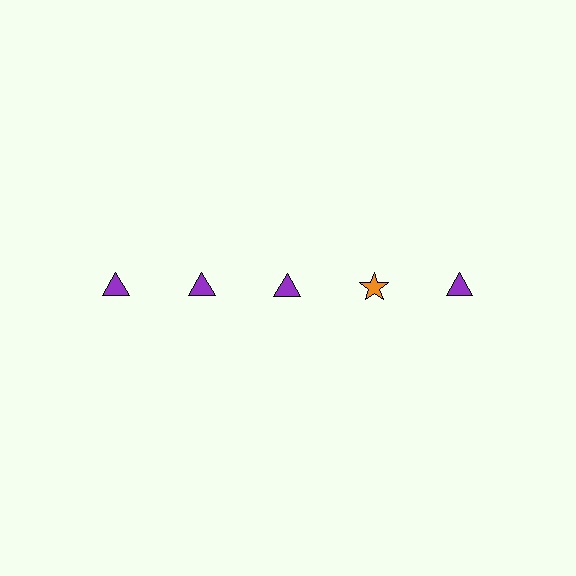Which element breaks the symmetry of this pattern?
The orange star in the top row, second from right column breaks the symmetry. All other shapes are purple triangles.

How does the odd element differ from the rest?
It differs in both color (orange instead of purple) and shape (star instead of triangle).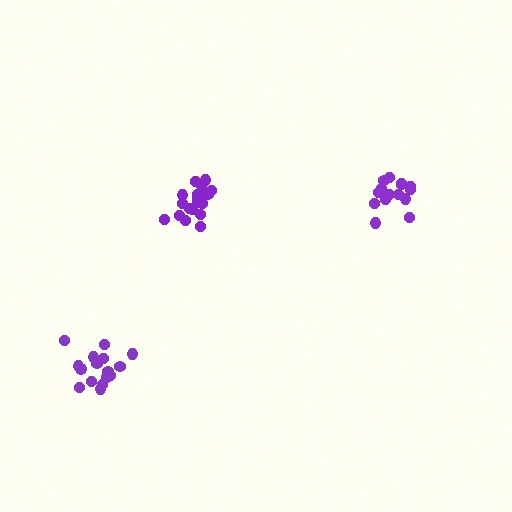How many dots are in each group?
Group 1: 18 dots, Group 2: 15 dots, Group 3: 16 dots (49 total).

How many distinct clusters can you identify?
There are 3 distinct clusters.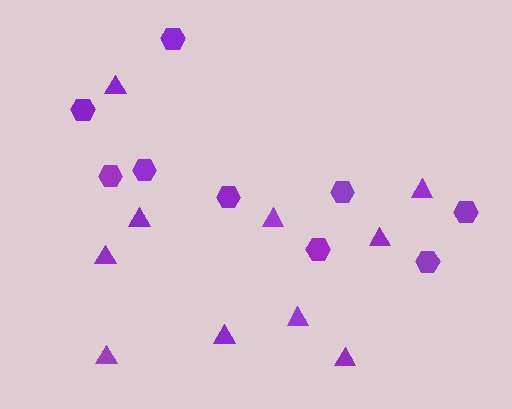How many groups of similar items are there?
There are 2 groups: one group of triangles (10) and one group of hexagons (9).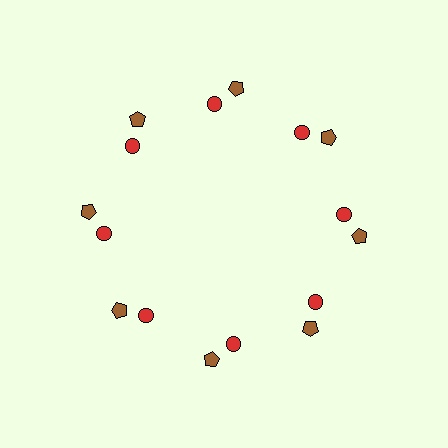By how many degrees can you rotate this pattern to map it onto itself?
The pattern maps onto itself every 45 degrees of rotation.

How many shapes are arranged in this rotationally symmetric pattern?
There are 16 shapes, arranged in 8 groups of 2.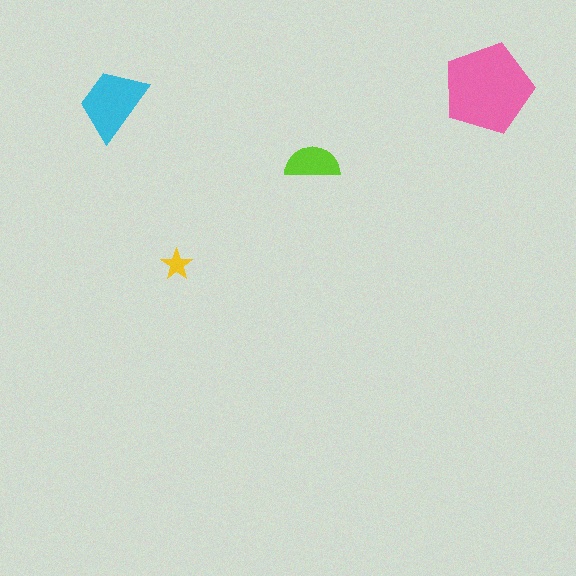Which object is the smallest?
The yellow star.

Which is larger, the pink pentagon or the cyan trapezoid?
The pink pentagon.